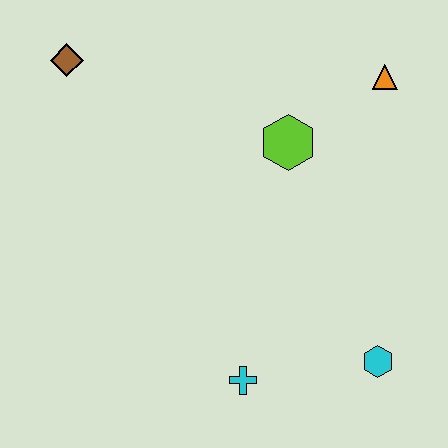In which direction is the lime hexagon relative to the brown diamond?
The lime hexagon is to the right of the brown diamond.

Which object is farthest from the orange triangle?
The cyan cross is farthest from the orange triangle.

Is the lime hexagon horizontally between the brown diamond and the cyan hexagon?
Yes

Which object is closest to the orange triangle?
The lime hexagon is closest to the orange triangle.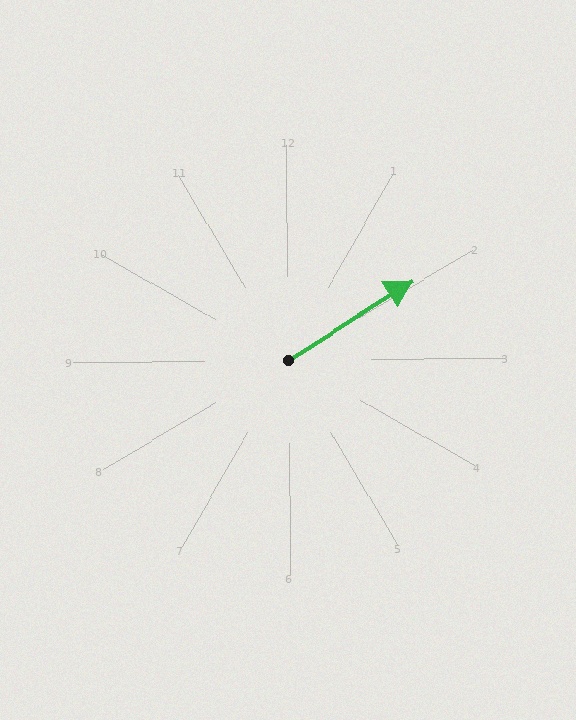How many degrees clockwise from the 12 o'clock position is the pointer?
Approximately 58 degrees.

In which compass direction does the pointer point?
Northeast.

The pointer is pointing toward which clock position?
Roughly 2 o'clock.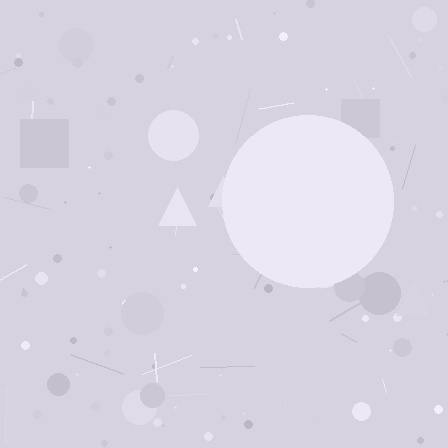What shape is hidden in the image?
A circle is hidden in the image.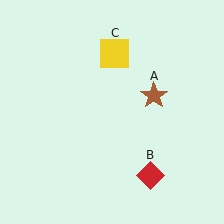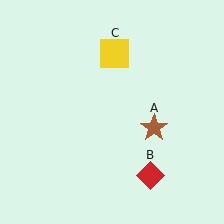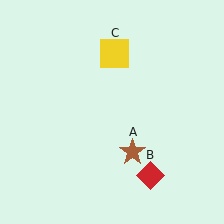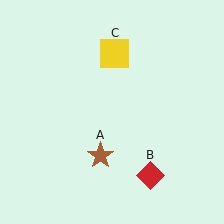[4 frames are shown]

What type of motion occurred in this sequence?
The brown star (object A) rotated clockwise around the center of the scene.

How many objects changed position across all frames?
1 object changed position: brown star (object A).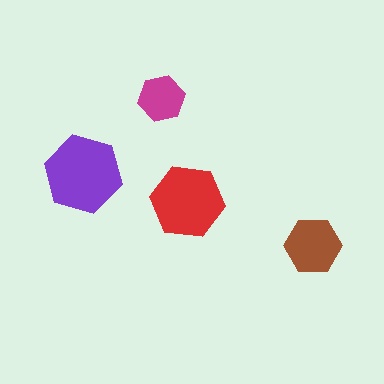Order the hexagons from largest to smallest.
the purple one, the red one, the brown one, the magenta one.